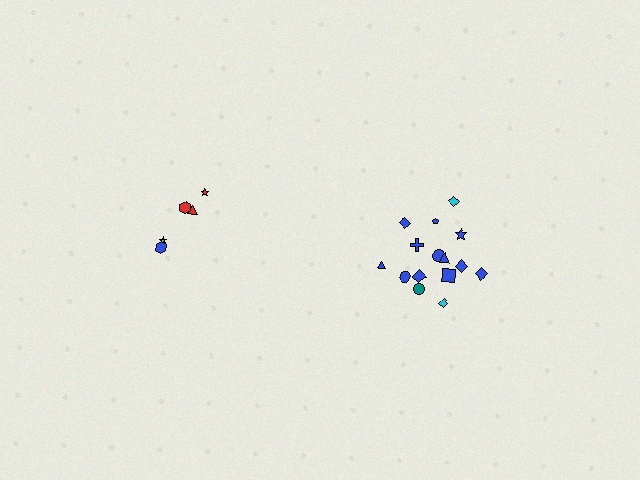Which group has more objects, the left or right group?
The right group.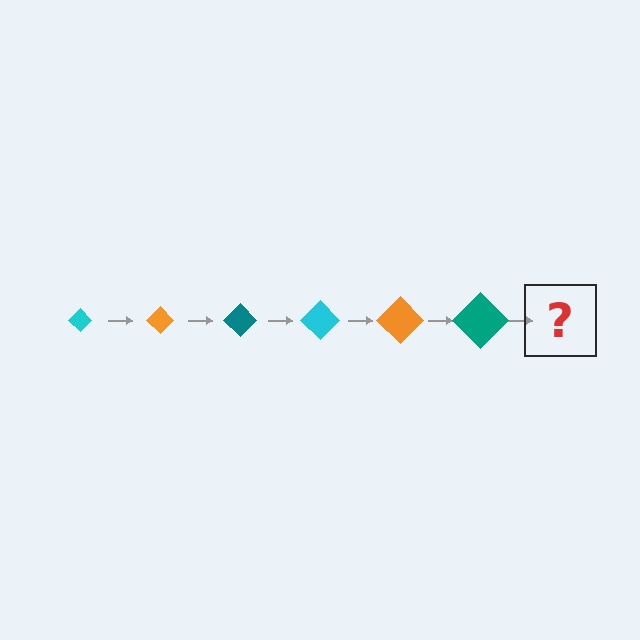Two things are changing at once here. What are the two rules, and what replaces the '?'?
The two rules are that the diamond grows larger each step and the color cycles through cyan, orange, and teal. The '?' should be a cyan diamond, larger than the previous one.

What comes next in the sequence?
The next element should be a cyan diamond, larger than the previous one.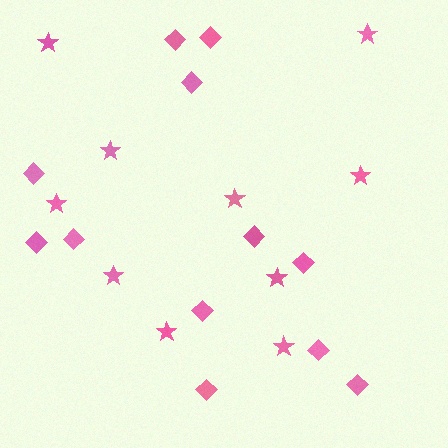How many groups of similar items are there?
There are 2 groups: one group of stars (10) and one group of diamonds (12).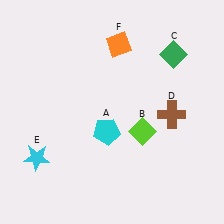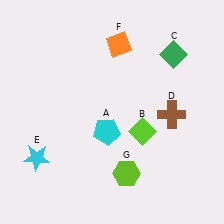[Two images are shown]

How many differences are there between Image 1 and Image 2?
There is 1 difference between the two images.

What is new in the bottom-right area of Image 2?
A lime hexagon (G) was added in the bottom-right area of Image 2.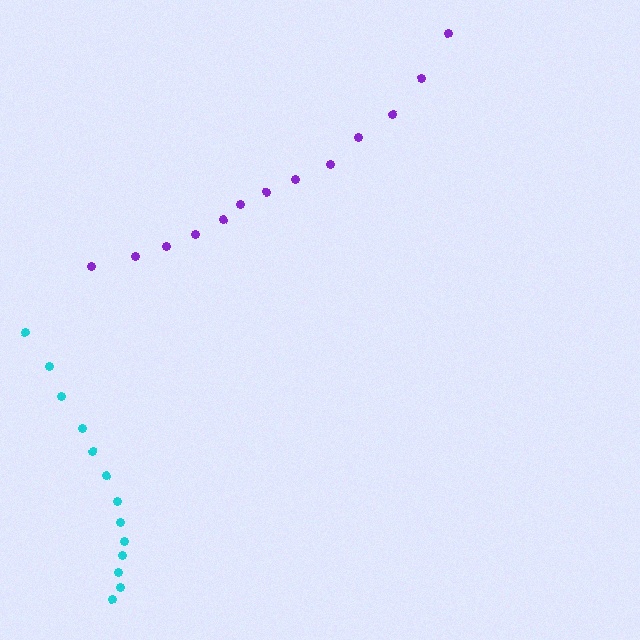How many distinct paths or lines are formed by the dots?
There are 2 distinct paths.